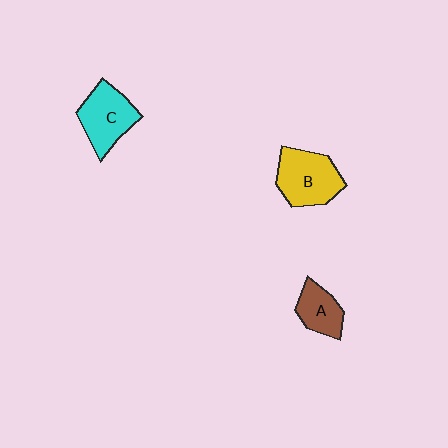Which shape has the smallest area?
Shape A (brown).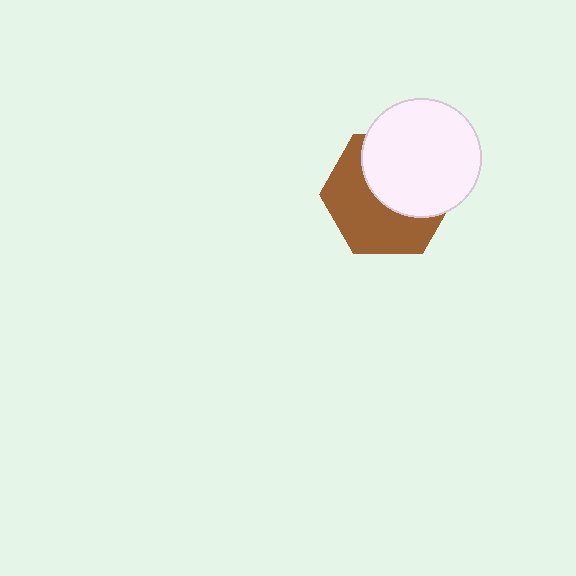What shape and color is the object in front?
The object in front is a white circle.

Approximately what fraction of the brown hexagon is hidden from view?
Roughly 48% of the brown hexagon is hidden behind the white circle.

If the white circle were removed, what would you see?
You would see the complete brown hexagon.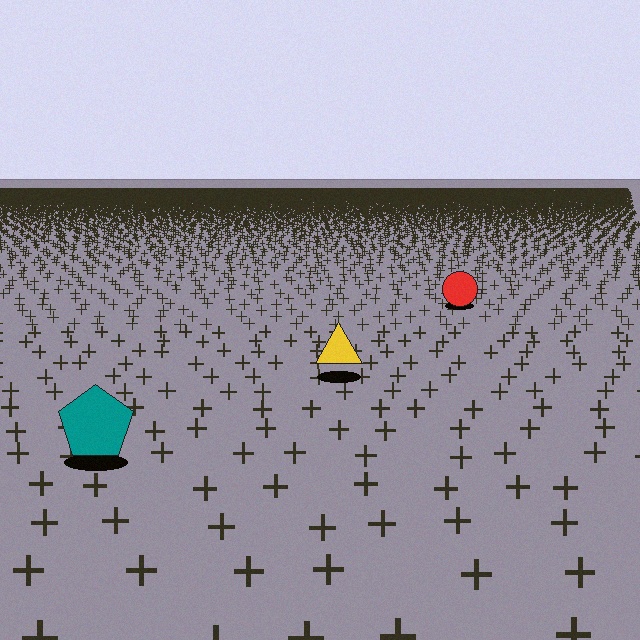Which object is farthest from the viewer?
The red circle is farthest from the viewer. It appears smaller and the ground texture around it is denser.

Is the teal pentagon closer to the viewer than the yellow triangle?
Yes. The teal pentagon is closer — you can tell from the texture gradient: the ground texture is coarser near it.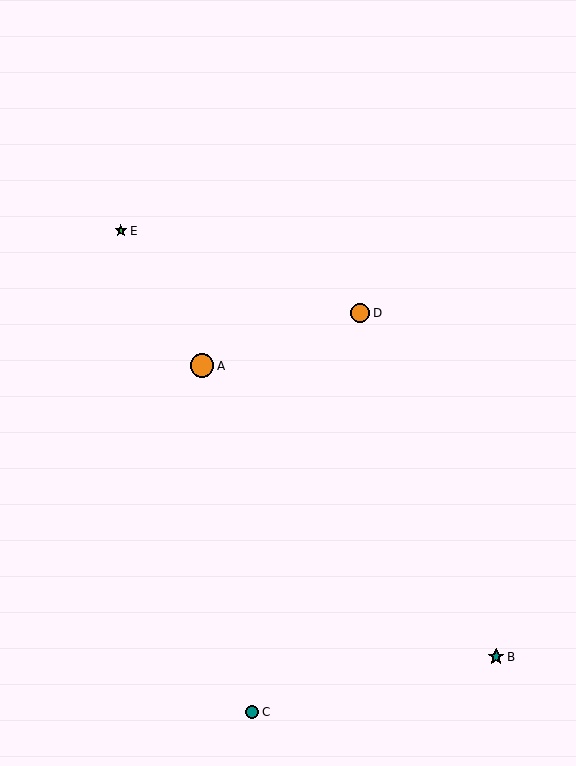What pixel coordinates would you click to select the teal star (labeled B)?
Click at (496, 657) to select the teal star B.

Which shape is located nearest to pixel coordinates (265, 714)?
The teal circle (labeled C) at (252, 712) is nearest to that location.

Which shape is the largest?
The orange circle (labeled A) is the largest.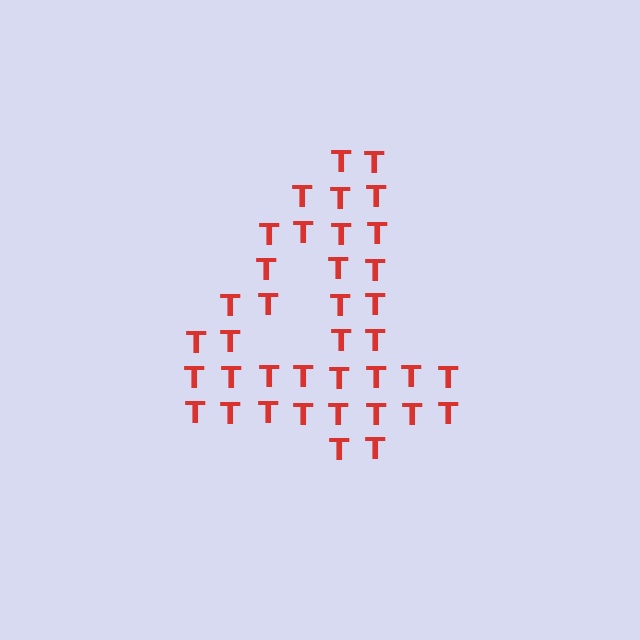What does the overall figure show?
The overall figure shows the digit 4.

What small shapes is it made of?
It is made of small letter T's.